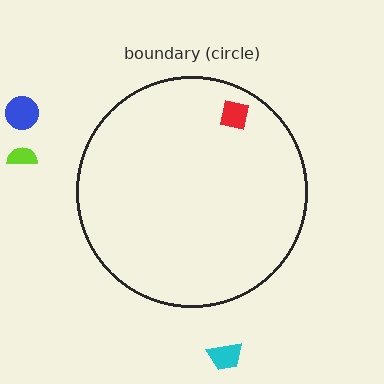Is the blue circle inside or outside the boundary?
Outside.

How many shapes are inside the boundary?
1 inside, 3 outside.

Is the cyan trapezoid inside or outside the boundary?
Outside.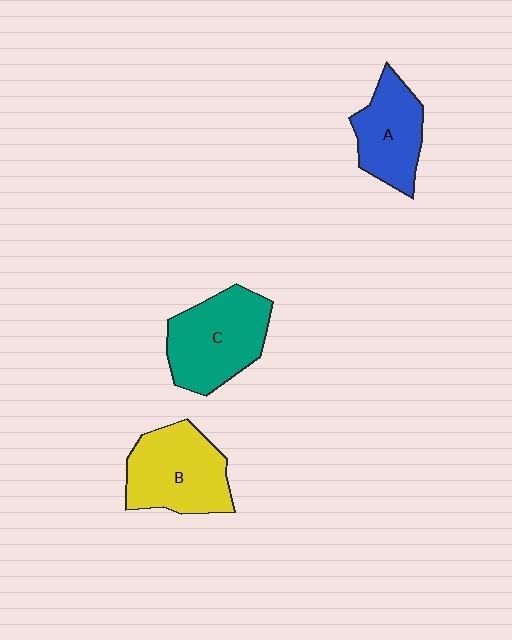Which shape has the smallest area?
Shape A (blue).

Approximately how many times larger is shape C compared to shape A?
Approximately 1.3 times.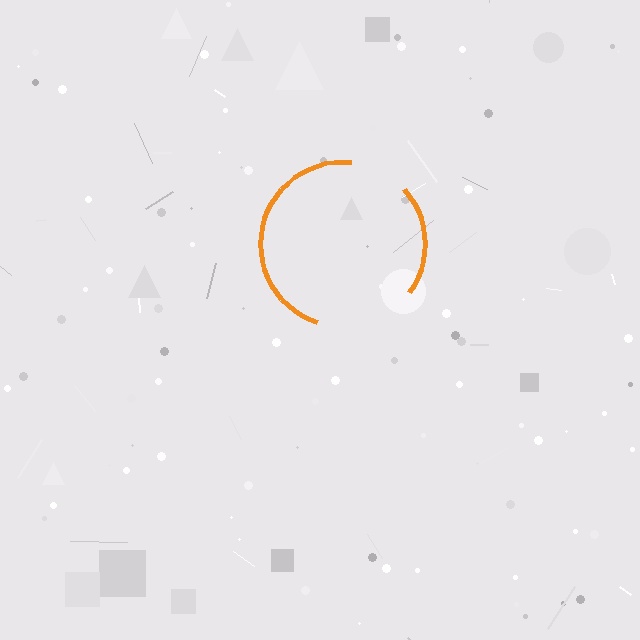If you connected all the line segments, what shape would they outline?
They would outline a circle.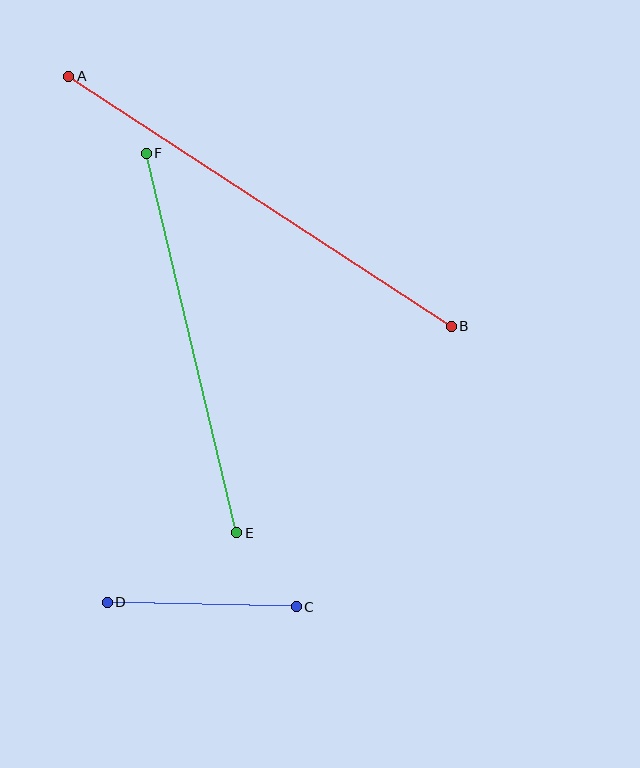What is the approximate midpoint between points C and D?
The midpoint is at approximately (202, 604) pixels.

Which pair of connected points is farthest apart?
Points A and B are farthest apart.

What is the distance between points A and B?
The distance is approximately 457 pixels.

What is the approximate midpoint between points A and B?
The midpoint is at approximately (260, 201) pixels.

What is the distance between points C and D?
The distance is approximately 189 pixels.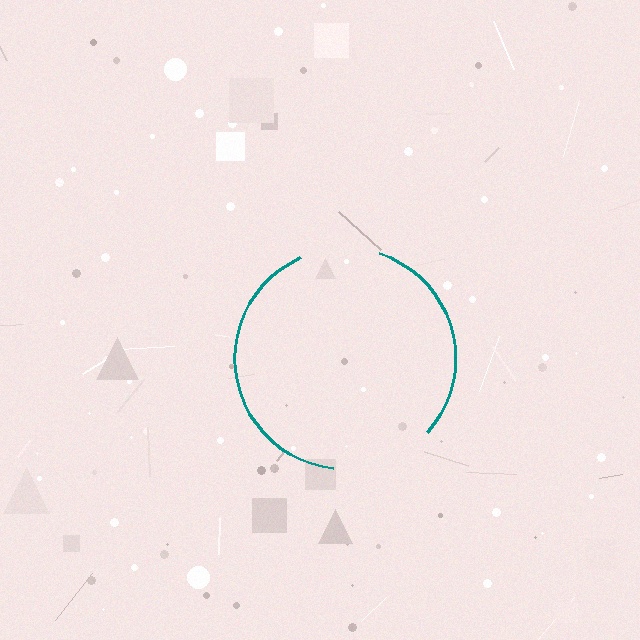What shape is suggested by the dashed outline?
The dashed outline suggests a circle.